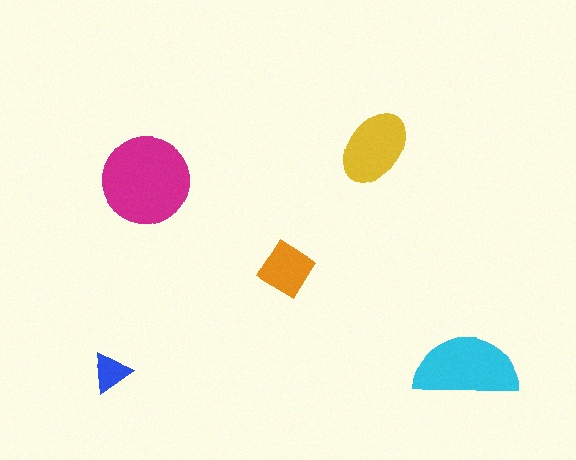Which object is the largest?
The magenta circle.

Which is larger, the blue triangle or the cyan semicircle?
The cyan semicircle.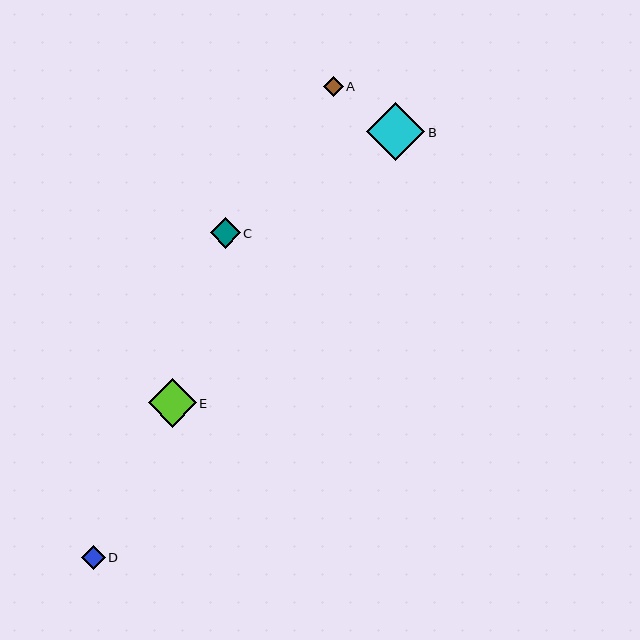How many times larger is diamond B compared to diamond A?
Diamond B is approximately 2.9 times the size of diamond A.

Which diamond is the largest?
Diamond B is the largest with a size of approximately 58 pixels.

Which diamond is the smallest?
Diamond A is the smallest with a size of approximately 20 pixels.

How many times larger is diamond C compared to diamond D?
Diamond C is approximately 1.3 times the size of diamond D.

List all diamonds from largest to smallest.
From largest to smallest: B, E, C, D, A.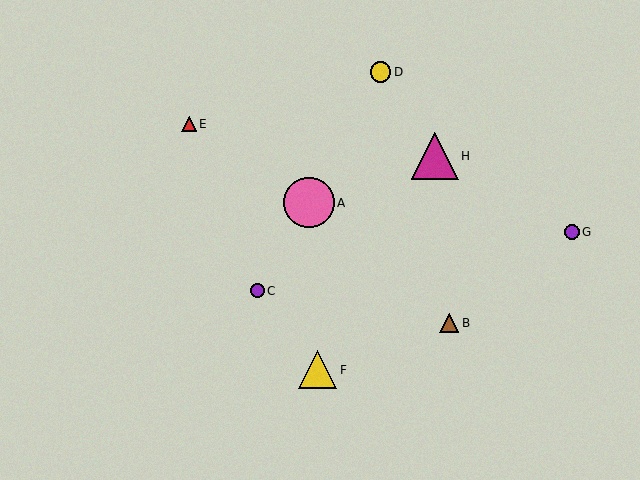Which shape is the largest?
The pink circle (labeled A) is the largest.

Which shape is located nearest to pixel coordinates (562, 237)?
The purple circle (labeled G) at (572, 232) is nearest to that location.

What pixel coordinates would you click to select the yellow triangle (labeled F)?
Click at (318, 370) to select the yellow triangle F.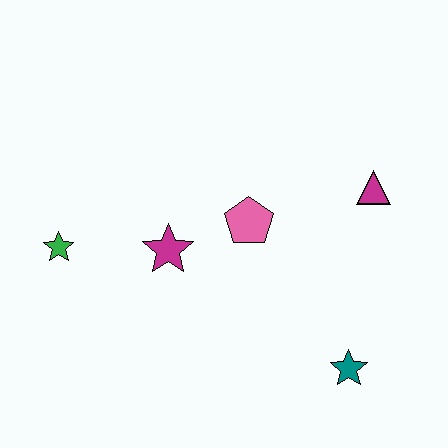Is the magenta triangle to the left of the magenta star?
No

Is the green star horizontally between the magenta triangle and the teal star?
No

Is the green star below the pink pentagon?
Yes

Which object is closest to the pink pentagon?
The magenta star is closest to the pink pentagon.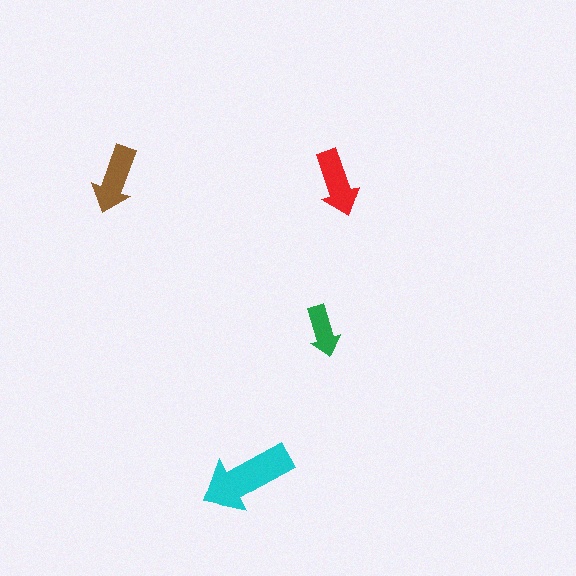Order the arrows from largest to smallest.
the cyan one, the brown one, the red one, the green one.